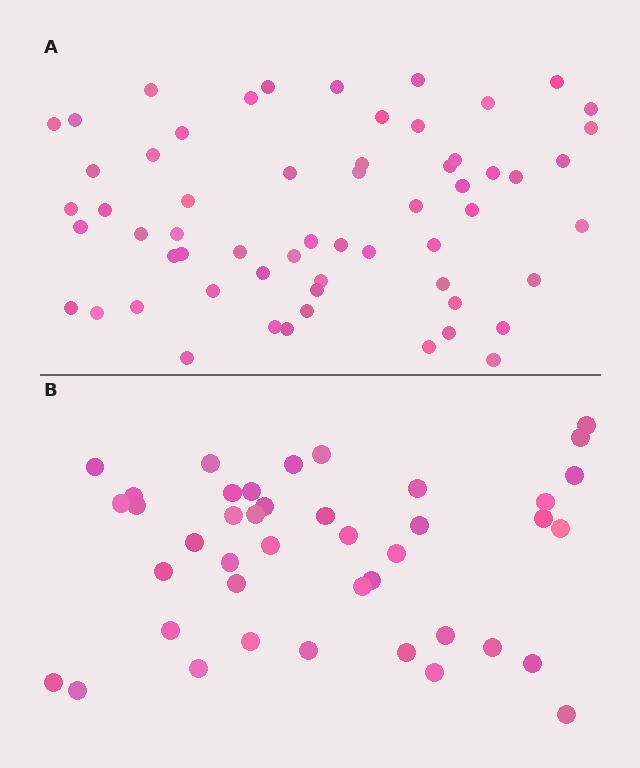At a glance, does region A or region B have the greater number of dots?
Region A (the top region) has more dots.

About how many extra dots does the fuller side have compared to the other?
Region A has approximately 20 more dots than region B.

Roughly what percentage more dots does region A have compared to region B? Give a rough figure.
About 45% more.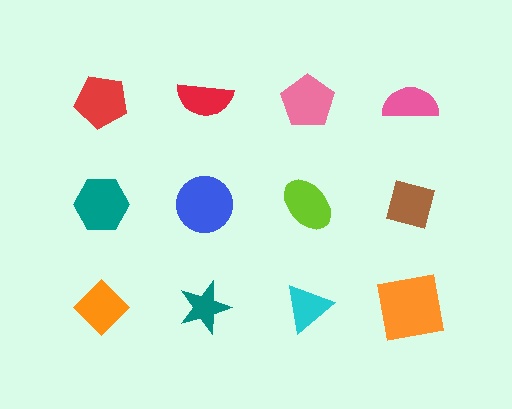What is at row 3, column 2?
A teal star.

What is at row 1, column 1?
A red pentagon.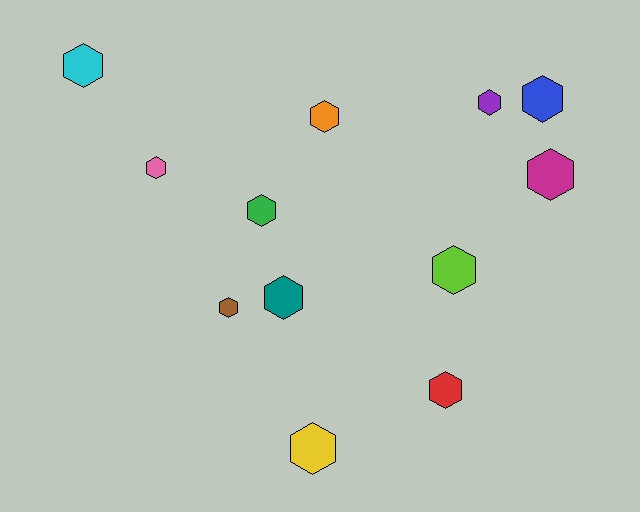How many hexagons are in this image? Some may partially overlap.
There are 12 hexagons.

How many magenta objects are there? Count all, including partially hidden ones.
There is 1 magenta object.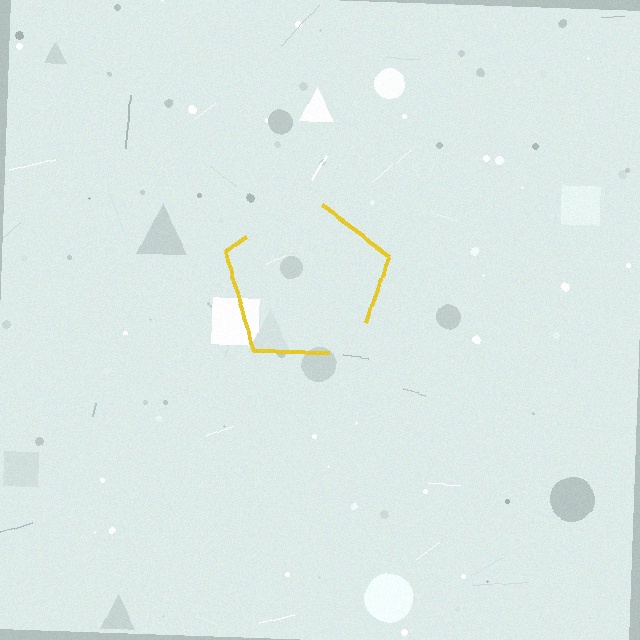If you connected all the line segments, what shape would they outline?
They would outline a pentagon.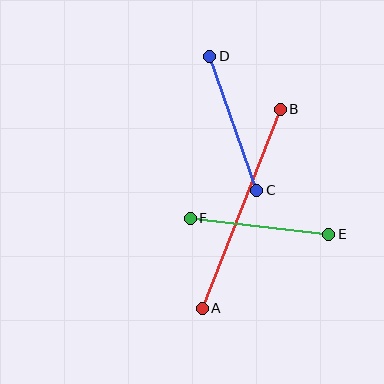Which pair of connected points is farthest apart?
Points A and B are farthest apart.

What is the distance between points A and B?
The distance is approximately 214 pixels.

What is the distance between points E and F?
The distance is approximately 139 pixels.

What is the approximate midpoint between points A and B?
The midpoint is at approximately (241, 209) pixels.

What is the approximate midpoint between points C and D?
The midpoint is at approximately (233, 123) pixels.